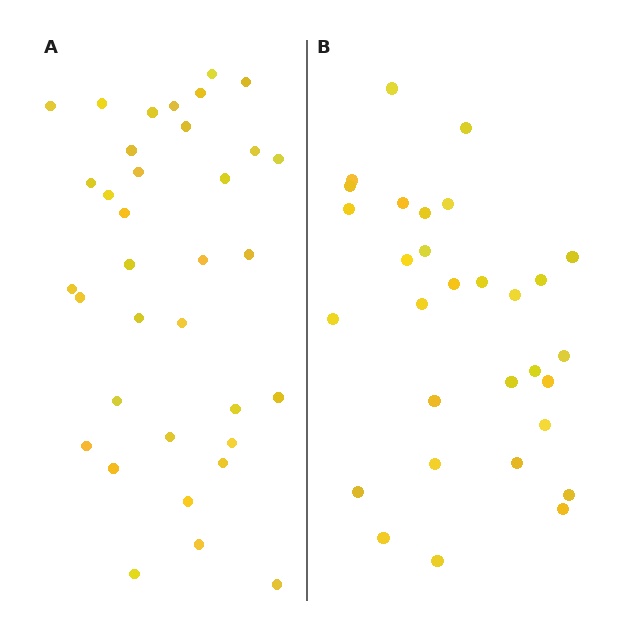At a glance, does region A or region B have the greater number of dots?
Region A (the left region) has more dots.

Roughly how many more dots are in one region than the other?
Region A has about 5 more dots than region B.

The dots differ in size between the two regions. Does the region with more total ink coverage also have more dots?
No. Region B has more total ink coverage because its dots are larger, but region A actually contains more individual dots. Total area can be misleading — the number of items is what matters here.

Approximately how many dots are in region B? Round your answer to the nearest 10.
About 30 dots.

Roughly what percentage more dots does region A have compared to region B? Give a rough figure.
About 15% more.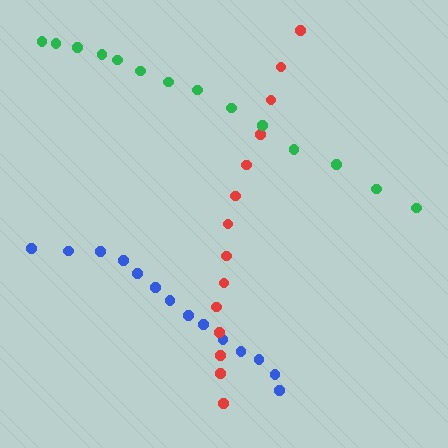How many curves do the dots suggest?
There are 3 distinct paths.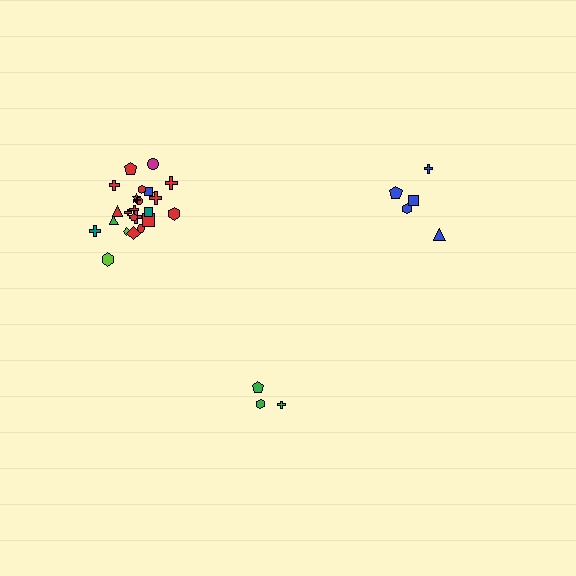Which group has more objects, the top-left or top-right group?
The top-left group.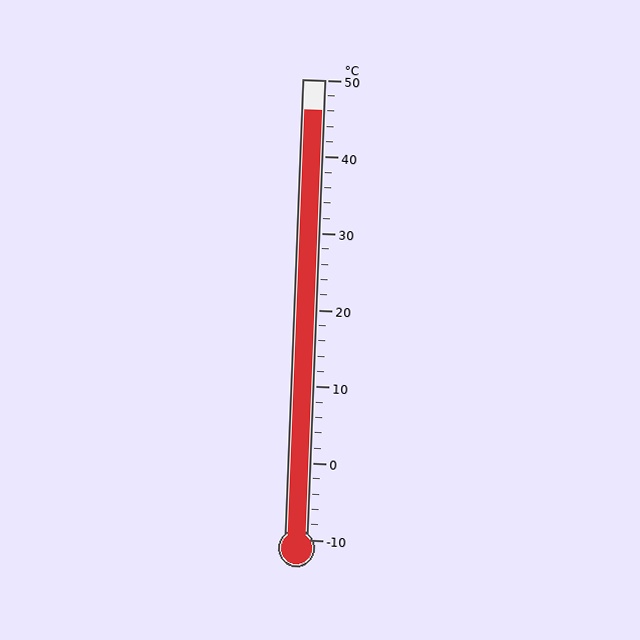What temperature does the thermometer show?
The thermometer shows approximately 46°C.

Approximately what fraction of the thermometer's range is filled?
The thermometer is filled to approximately 95% of its range.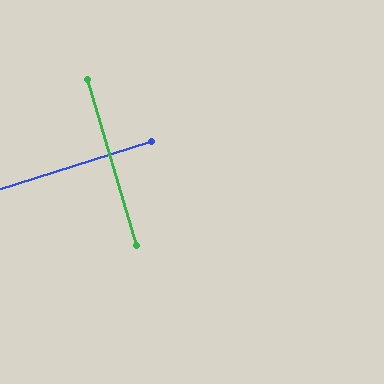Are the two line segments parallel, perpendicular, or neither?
Perpendicular — they meet at approximately 89°.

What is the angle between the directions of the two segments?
Approximately 89 degrees.